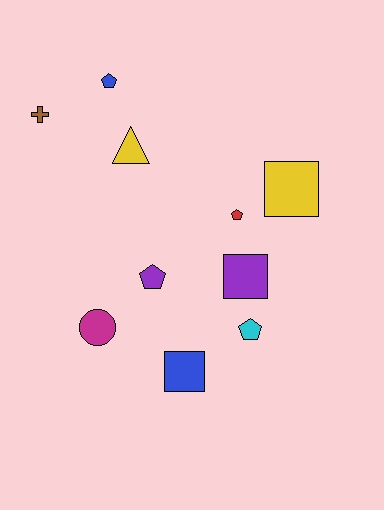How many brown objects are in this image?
There is 1 brown object.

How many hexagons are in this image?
There are no hexagons.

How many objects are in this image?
There are 10 objects.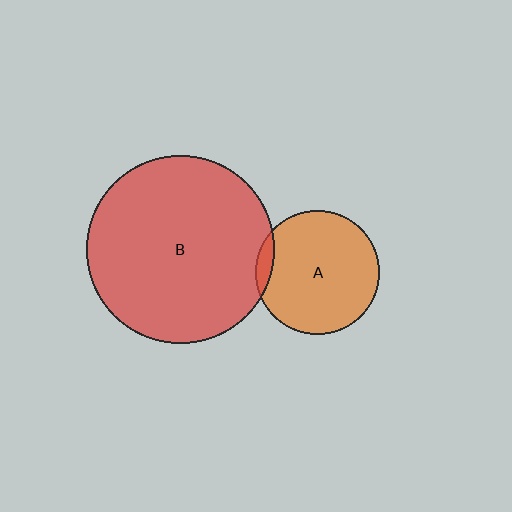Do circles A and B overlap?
Yes.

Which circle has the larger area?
Circle B (red).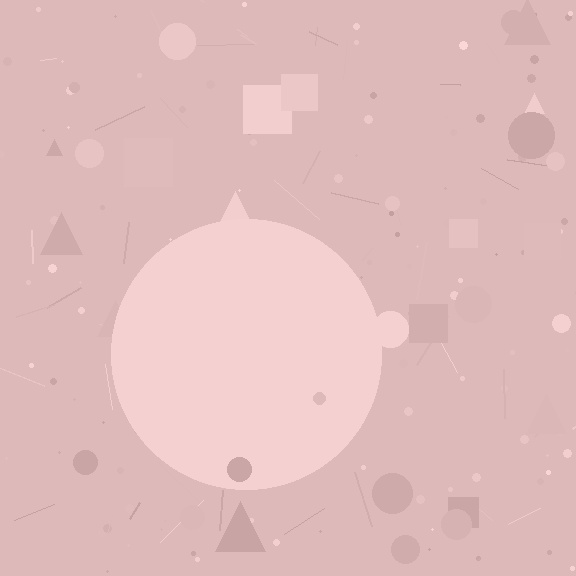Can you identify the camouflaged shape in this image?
The camouflaged shape is a circle.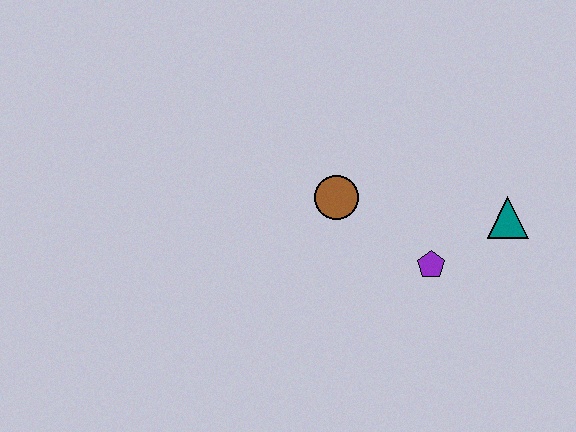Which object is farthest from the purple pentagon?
The brown circle is farthest from the purple pentagon.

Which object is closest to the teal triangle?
The purple pentagon is closest to the teal triangle.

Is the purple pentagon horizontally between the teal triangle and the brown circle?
Yes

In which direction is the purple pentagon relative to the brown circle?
The purple pentagon is to the right of the brown circle.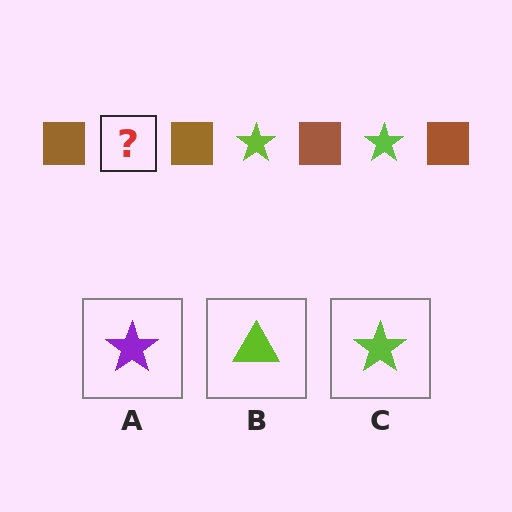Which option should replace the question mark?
Option C.